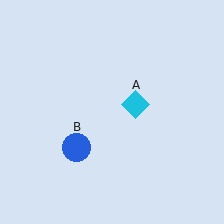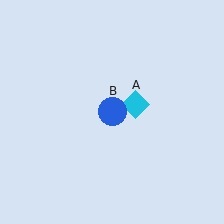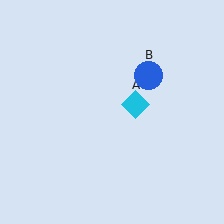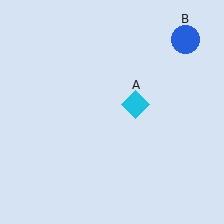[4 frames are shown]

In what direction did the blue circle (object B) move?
The blue circle (object B) moved up and to the right.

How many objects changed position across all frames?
1 object changed position: blue circle (object B).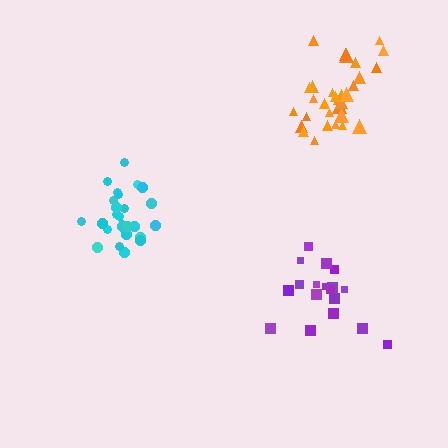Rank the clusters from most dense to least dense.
cyan, orange, purple.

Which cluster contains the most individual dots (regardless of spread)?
Orange (32).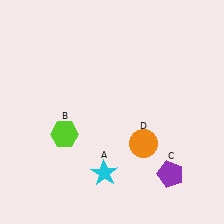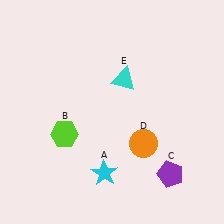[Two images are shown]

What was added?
A cyan triangle (E) was added in Image 2.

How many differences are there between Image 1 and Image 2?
There is 1 difference between the two images.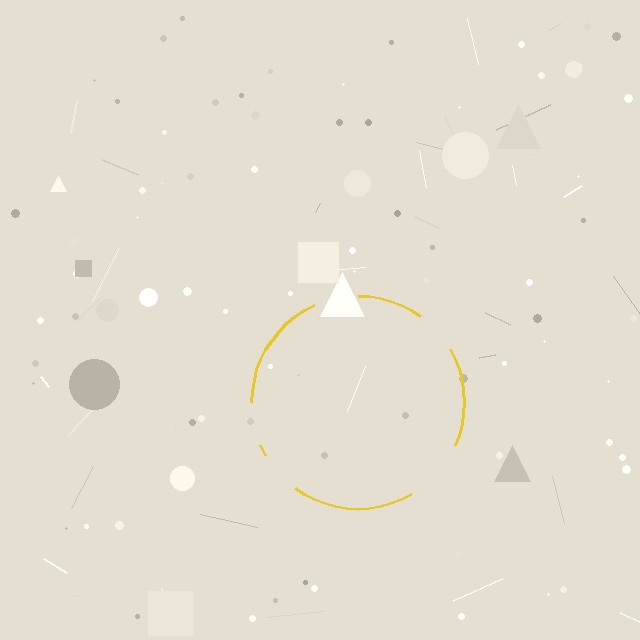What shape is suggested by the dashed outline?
The dashed outline suggests a circle.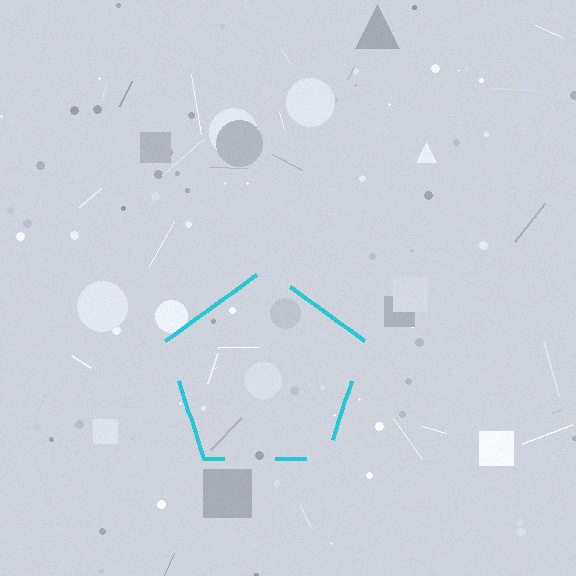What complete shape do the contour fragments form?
The contour fragments form a pentagon.